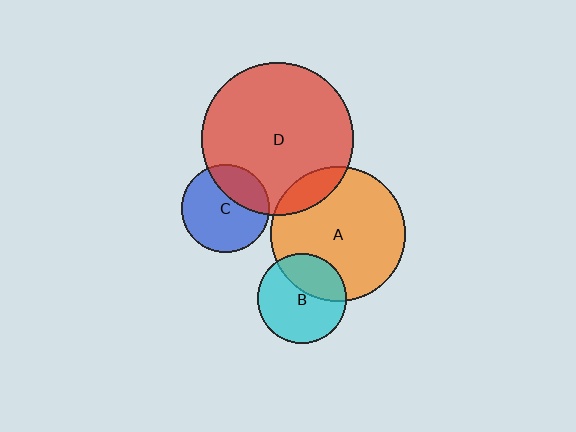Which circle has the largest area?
Circle D (red).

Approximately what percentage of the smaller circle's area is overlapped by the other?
Approximately 35%.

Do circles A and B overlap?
Yes.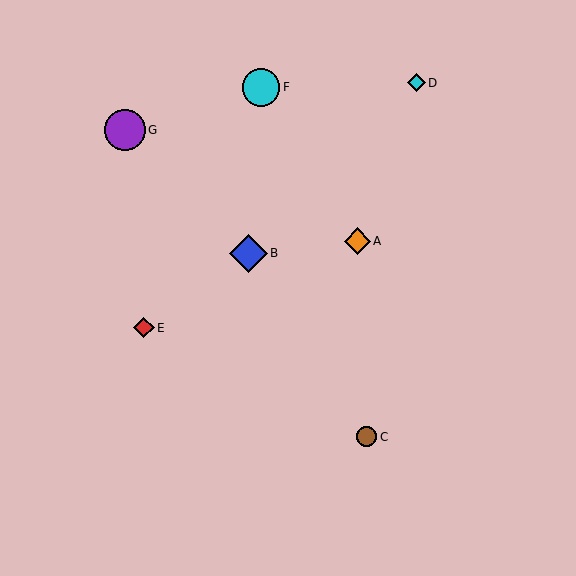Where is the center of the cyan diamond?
The center of the cyan diamond is at (417, 83).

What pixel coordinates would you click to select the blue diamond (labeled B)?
Click at (248, 253) to select the blue diamond B.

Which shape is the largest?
The purple circle (labeled G) is the largest.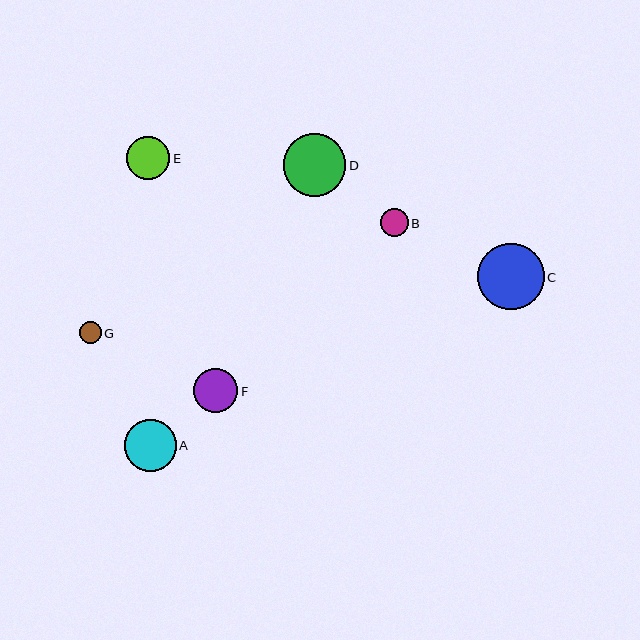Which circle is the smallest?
Circle G is the smallest with a size of approximately 22 pixels.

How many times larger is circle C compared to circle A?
Circle C is approximately 1.3 times the size of circle A.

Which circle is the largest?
Circle C is the largest with a size of approximately 67 pixels.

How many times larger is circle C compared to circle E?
Circle C is approximately 1.5 times the size of circle E.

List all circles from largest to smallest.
From largest to smallest: C, D, A, F, E, B, G.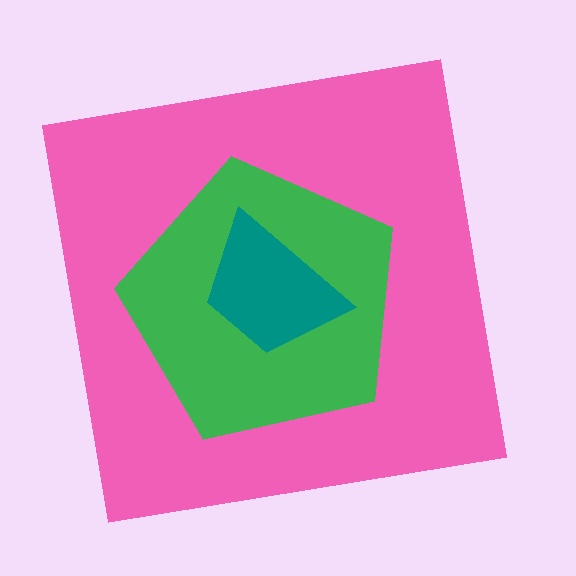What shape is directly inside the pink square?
The green pentagon.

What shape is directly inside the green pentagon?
The teal trapezoid.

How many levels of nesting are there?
3.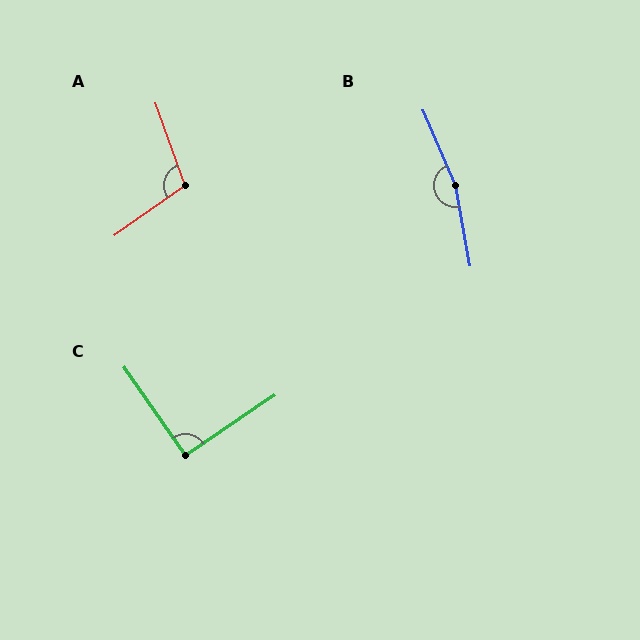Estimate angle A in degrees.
Approximately 106 degrees.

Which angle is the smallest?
C, at approximately 91 degrees.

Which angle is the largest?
B, at approximately 167 degrees.